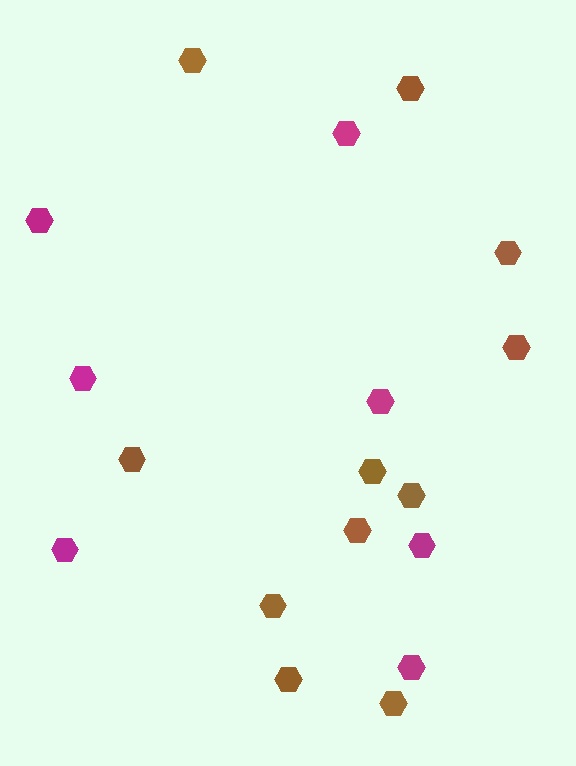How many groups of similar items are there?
There are 2 groups: one group of brown hexagons (11) and one group of magenta hexagons (7).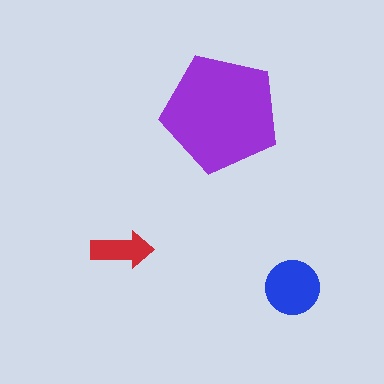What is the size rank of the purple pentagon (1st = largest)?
1st.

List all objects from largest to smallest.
The purple pentagon, the blue circle, the red arrow.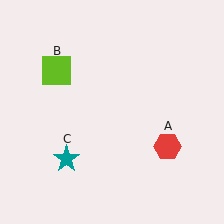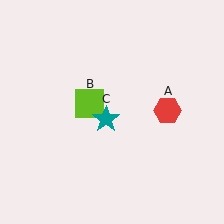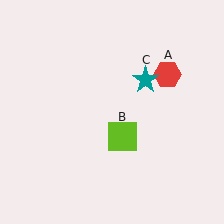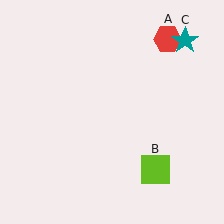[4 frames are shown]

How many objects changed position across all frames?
3 objects changed position: red hexagon (object A), lime square (object B), teal star (object C).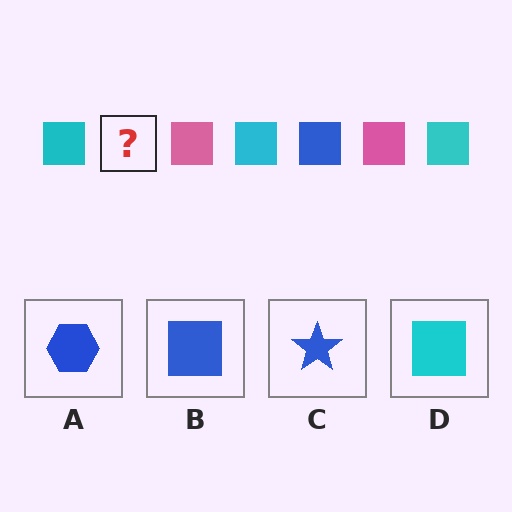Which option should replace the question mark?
Option B.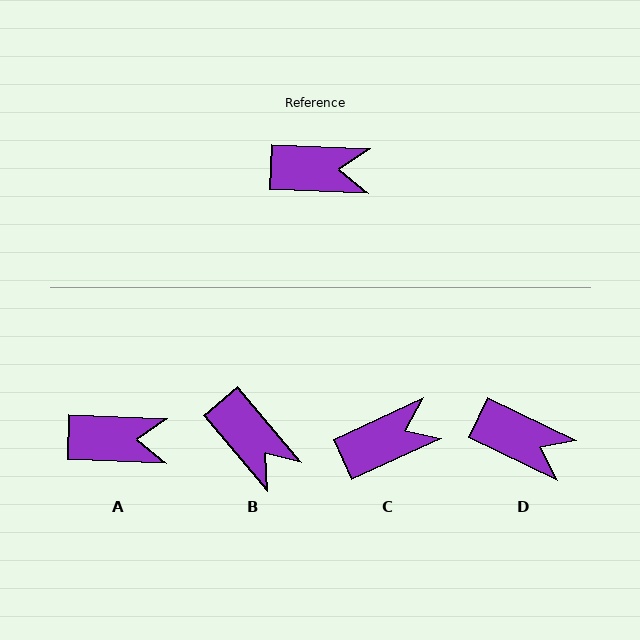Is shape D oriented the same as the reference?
No, it is off by about 23 degrees.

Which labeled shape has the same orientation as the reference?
A.